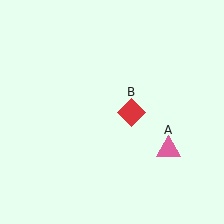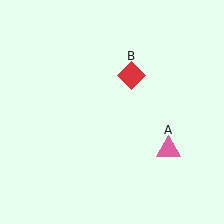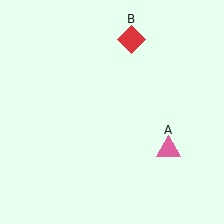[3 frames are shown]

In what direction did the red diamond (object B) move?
The red diamond (object B) moved up.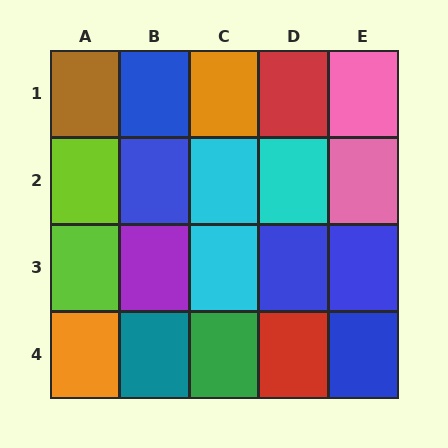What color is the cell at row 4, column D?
Red.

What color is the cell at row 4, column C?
Green.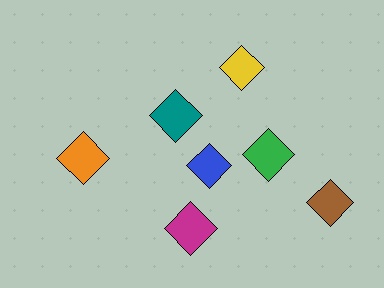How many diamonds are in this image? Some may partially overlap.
There are 7 diamonds.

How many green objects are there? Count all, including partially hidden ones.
There is 1 green object.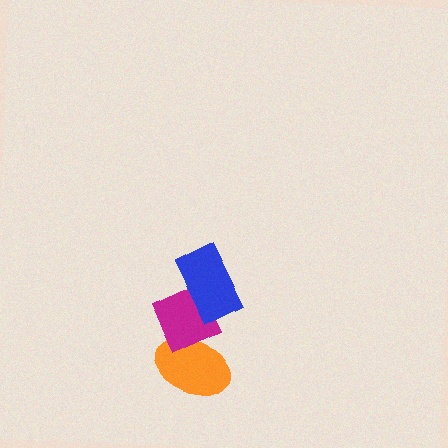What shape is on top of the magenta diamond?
The blue rectangle is on top of the magenta diamond.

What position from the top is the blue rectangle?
The blue rectangle is 1st from the top.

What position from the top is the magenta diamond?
The magenta diamond is 2nd from the top.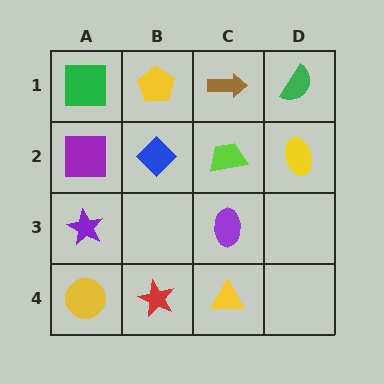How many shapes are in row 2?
4 shapes.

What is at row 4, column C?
A yellow triangle.